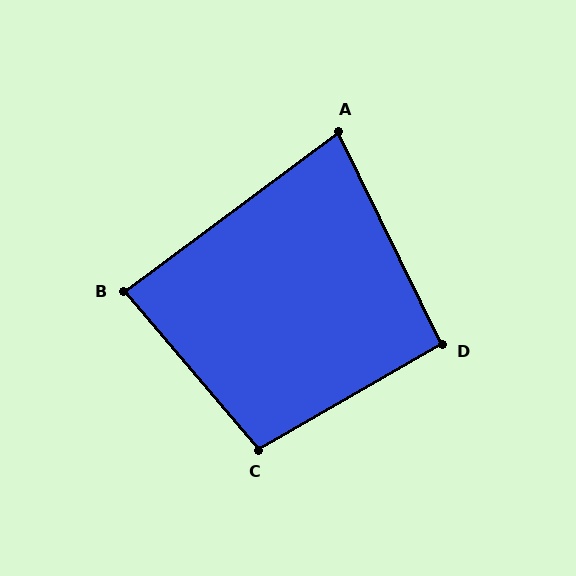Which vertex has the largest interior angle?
C, at approximately 101 degrees.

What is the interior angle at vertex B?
Approximately 86 degrees (approximately right).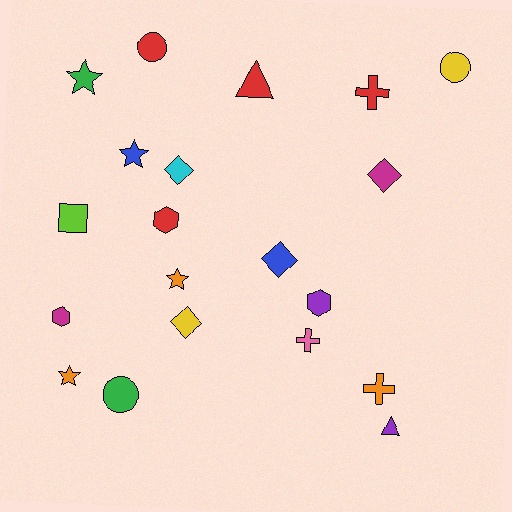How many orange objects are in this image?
There are 3 orange objects.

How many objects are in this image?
There are 20 objects.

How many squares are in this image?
There is 1 square.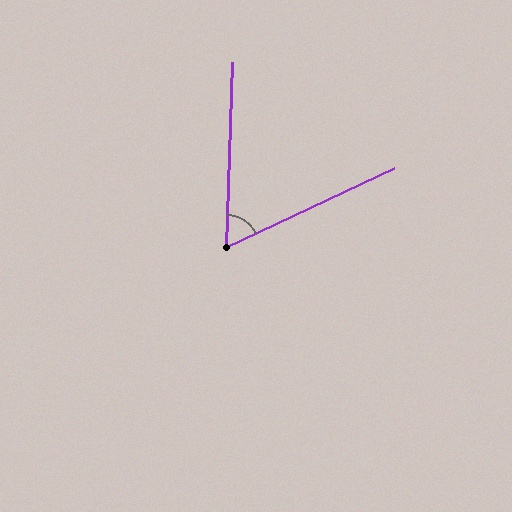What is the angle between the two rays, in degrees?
Approximately 63 degrees.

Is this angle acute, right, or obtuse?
It is acute.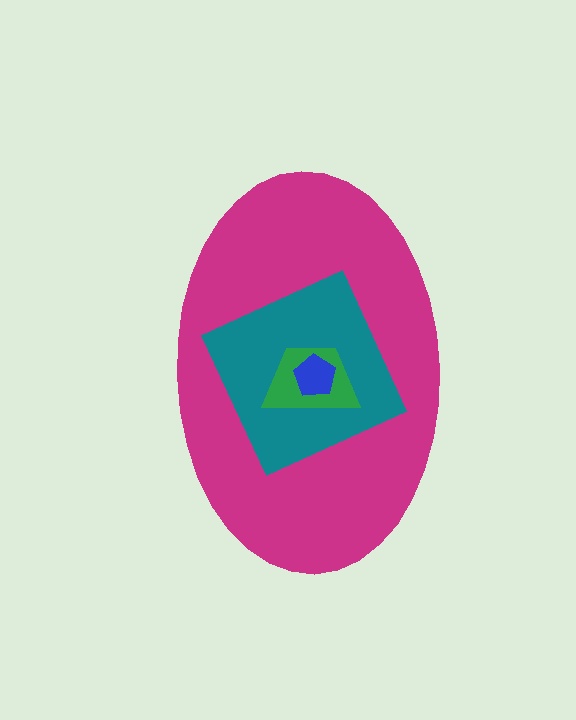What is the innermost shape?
The blue pentagon.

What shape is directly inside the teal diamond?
The green trapezoid.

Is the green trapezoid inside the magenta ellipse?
Yes.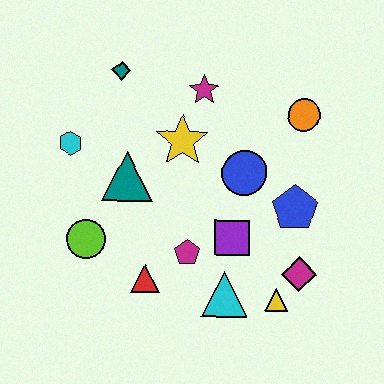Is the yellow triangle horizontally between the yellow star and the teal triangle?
No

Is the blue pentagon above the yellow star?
No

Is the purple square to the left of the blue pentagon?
Yes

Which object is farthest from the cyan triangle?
The teal diamond is farthest from the cyan triangle.